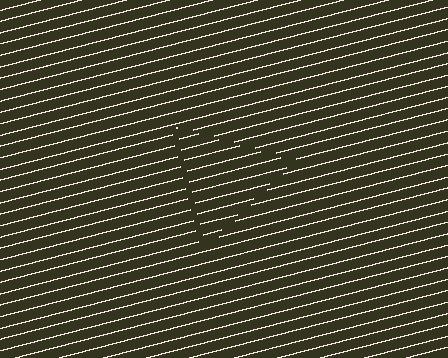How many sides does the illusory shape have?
3 sides — the line-ends trace a triangle.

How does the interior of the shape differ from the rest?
The interior of the shape contains the same grating, shifted by half a period — the contour is defined by the phase discontinuity where line-ends from the inner and outer gratings abut.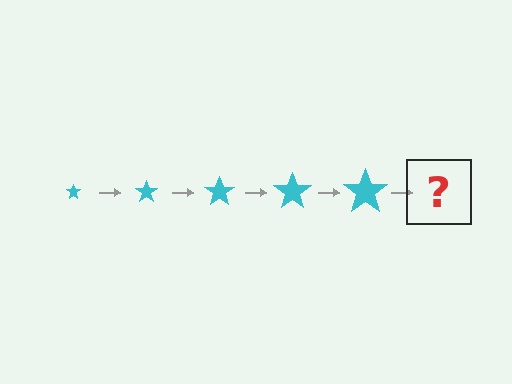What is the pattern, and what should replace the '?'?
The pattern is that the star gets progressively larger each step. The '?' should be a cyan star, larger than the previous one.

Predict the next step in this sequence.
The next step is a cyan star, larger than the previous one.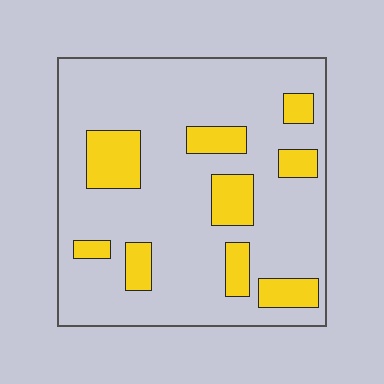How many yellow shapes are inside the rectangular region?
9.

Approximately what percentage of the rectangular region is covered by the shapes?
Approximately 20%.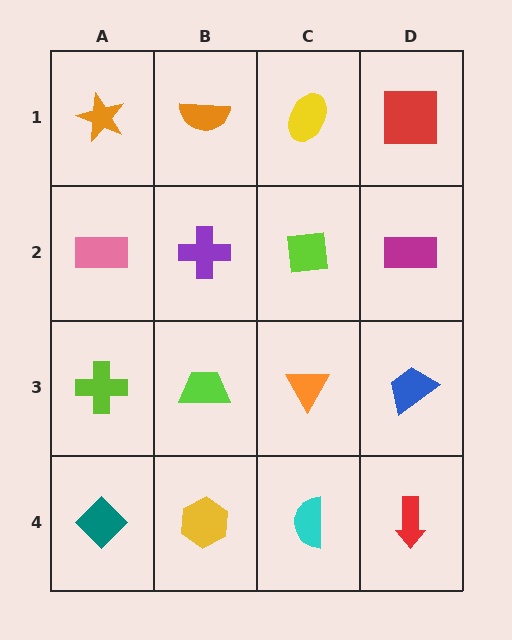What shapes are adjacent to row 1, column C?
A lime square (row 2, column C), an orange semicircle (row 1, column B), a red square (row 1, column D).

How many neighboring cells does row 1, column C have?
3.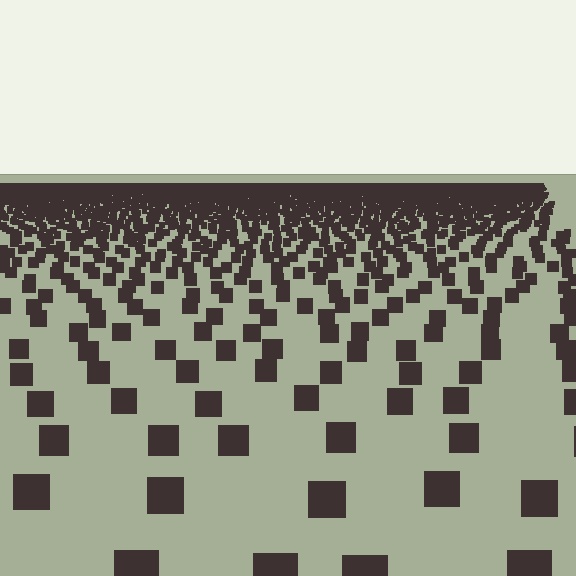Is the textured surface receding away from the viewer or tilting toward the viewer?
The surface is receding away from the viewer. Texture elements get smaller and denser toward the top.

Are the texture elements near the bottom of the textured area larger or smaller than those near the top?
Larger. Near the bottom, elements are closer to the viewer and appear at a bigger on-screen size.